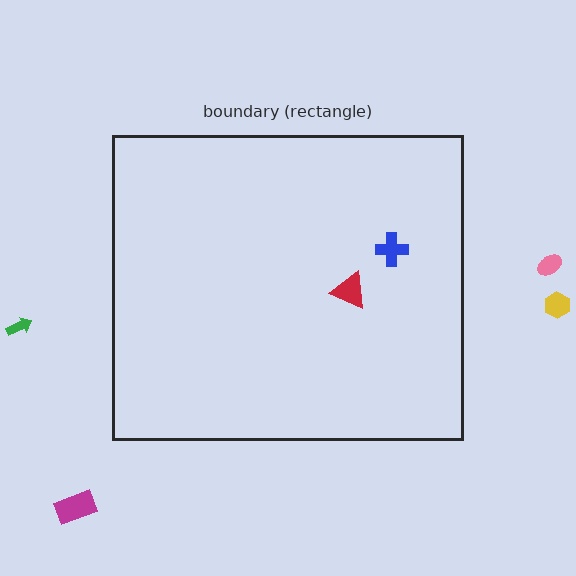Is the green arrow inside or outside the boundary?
Outside.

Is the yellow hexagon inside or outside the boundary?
Outside.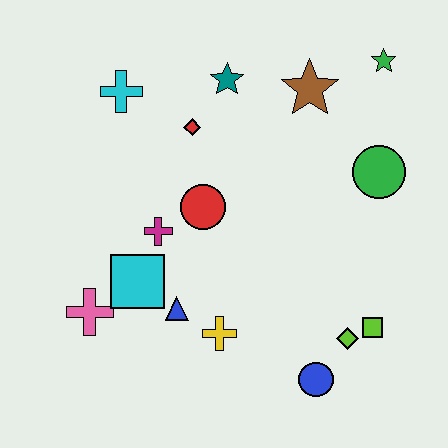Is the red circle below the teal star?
Yes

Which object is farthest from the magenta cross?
The green star is farthest from the magenta cross.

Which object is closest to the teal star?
The red diamond is closest to the teal star.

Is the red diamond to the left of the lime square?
Yes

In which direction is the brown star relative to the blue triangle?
The brown star is above the blue triangle.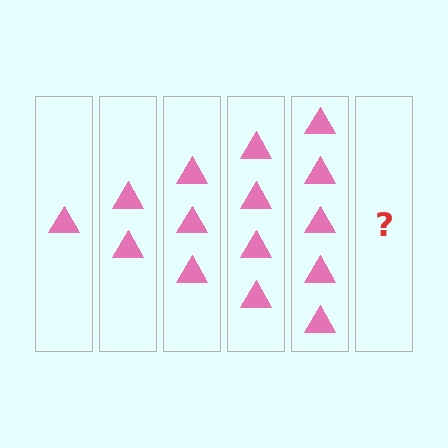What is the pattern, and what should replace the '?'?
The pattern is that each step adds one more triangle. The '?' should be 6 triangles.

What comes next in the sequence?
The next element should be 6 triangles.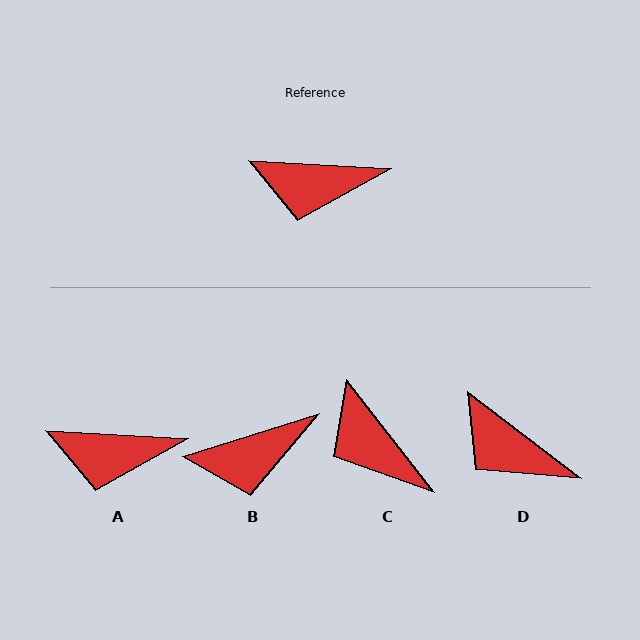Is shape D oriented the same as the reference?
No, it is off by about 34 degrees.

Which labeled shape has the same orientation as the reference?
A.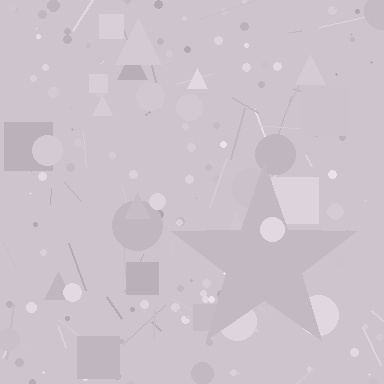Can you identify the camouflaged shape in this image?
The camouflaged shape is a star.